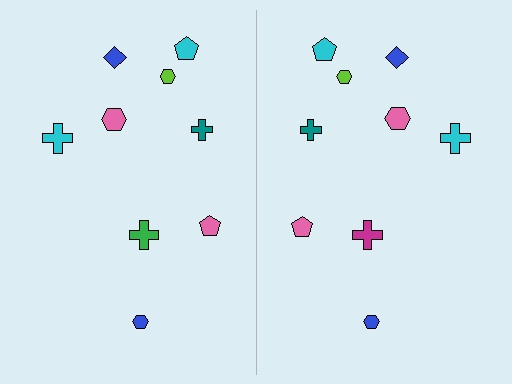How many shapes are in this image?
There are 18 shapes in this image.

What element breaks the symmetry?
The magenta cross on the right side breaks the symmetry — its mirror counterpart is green.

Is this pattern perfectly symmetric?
No, the pattern is not perfectly symmetric. The magenta cross on the right side breaks the symmetry — its mirror counterpart is green.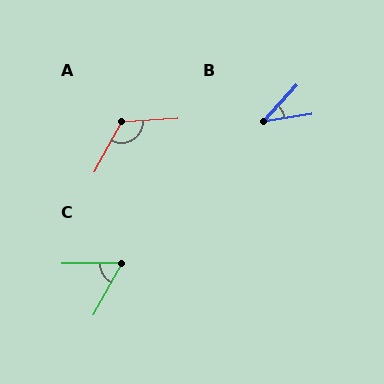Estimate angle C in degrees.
Approximately 61 degrees.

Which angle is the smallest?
B, at approximately 39 degrees.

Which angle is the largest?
A, at approximately 122 degrees.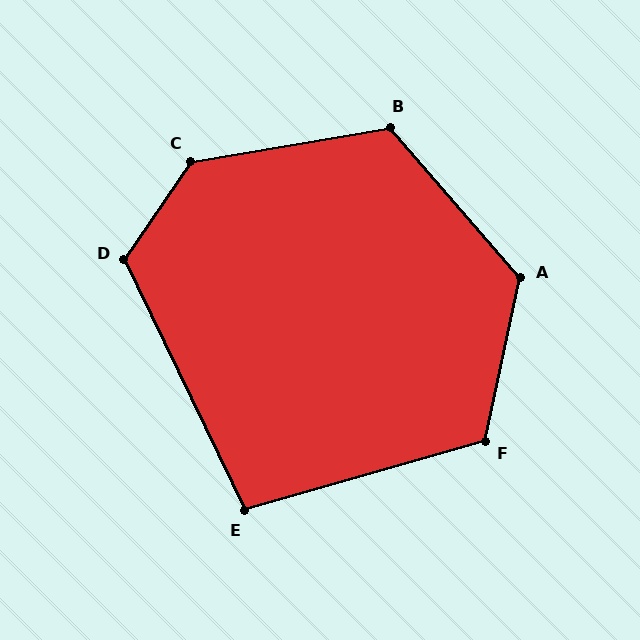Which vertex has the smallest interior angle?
E, at approximately 100 degrees.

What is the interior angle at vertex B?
Approximately 121 degrees (obtuse).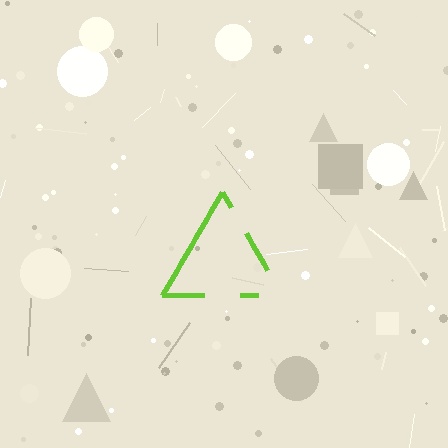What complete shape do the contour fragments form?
The contour fragments form a triangle.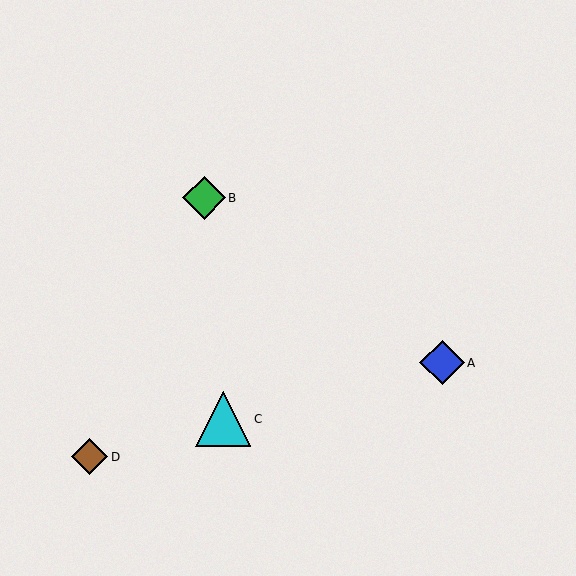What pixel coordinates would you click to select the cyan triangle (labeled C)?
Click at (223, 419) to select the cyan triangle C.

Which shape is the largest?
The cyan triangle (labeled C) is the largest.